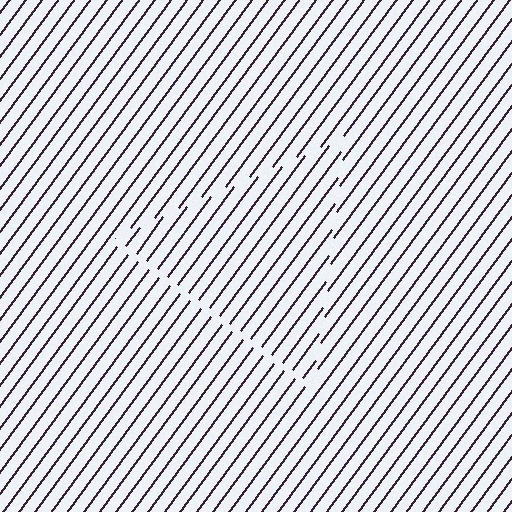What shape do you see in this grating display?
An illusory triangle. The interior of the shape contains the same grating, shifted by half a period — the contour is defined by the phase discontinuity where line-ends from the inner and outer gratings abut.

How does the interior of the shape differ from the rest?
The interior of the shape contains the same grating, shifted by half a period — the contour is defined by the phase discontinuity where line-ends from the inner and outer gratings abut.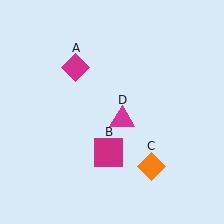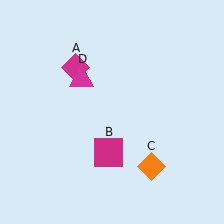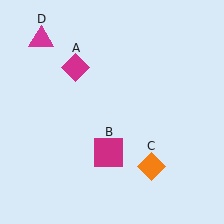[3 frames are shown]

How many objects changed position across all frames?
1 object changed position: magenta triangle (object D).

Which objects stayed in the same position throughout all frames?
Magenta diamond (object A) and magenta square (object B) and orange diamond (object C) remained stationary.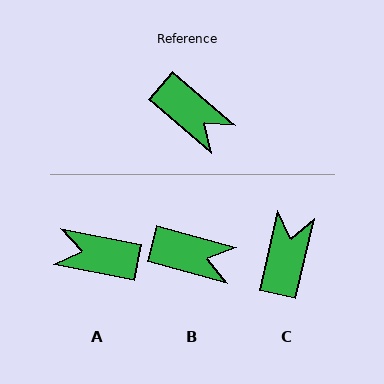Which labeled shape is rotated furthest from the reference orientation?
A, about 151 degrees away.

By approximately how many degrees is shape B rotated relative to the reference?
Approximately 25 degrees counter-clockwise.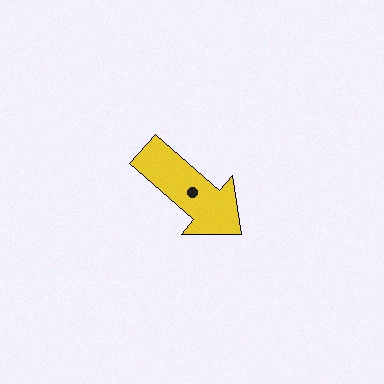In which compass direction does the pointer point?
Southeast.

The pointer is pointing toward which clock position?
Roughly 4 o'clock.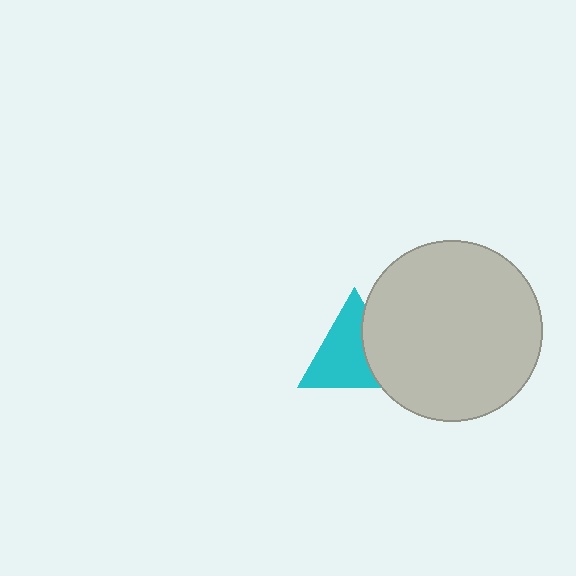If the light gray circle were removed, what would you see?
You would see the complete cyan triangle.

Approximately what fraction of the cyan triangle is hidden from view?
Roughly 32% of the cyan triangle is hidden behind the light gray circle.